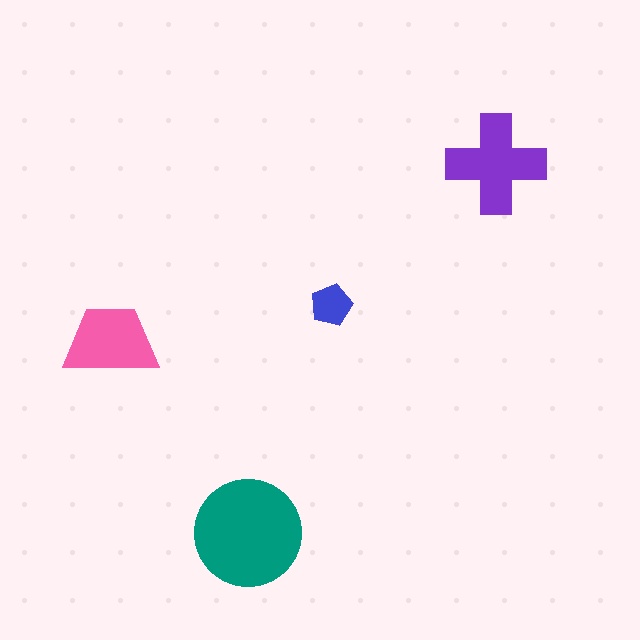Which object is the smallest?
The blue pentagon.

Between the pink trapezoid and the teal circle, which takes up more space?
The teal circle.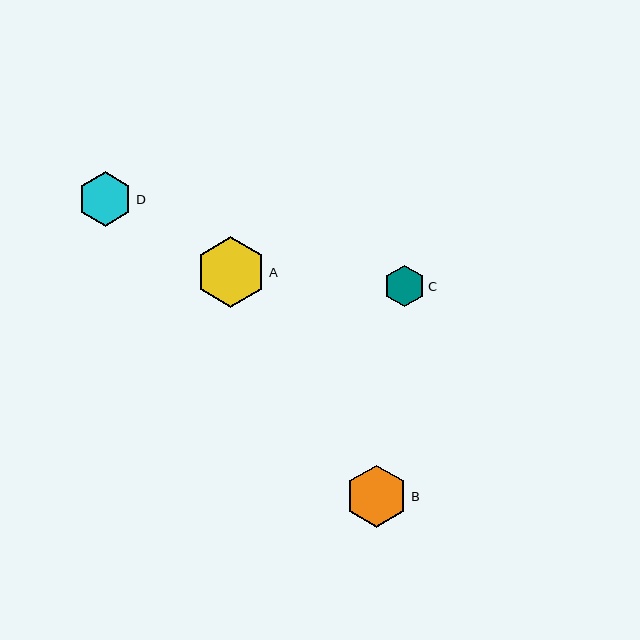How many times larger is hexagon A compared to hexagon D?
Hexagon A is approximately 1.3 times the size of hexagon D.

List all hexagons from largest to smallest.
From largest to smallest: A, B, D, C.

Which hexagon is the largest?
Hexagon A is the largest with a size of approximately 70 pixels.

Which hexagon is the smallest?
Hexagon C is the smallest with a size of approximately 41 pixels.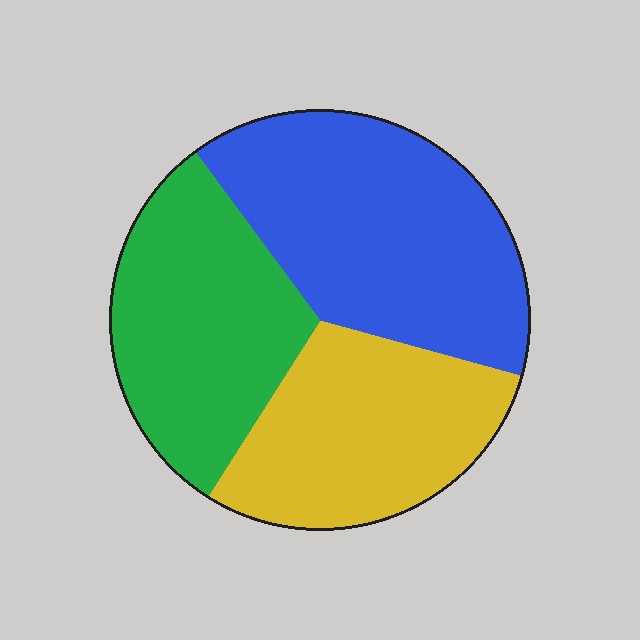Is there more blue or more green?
Blue.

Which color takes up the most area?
Blue, at roughly 40%.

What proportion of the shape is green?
Green takes up between a quarter and a half of the shape.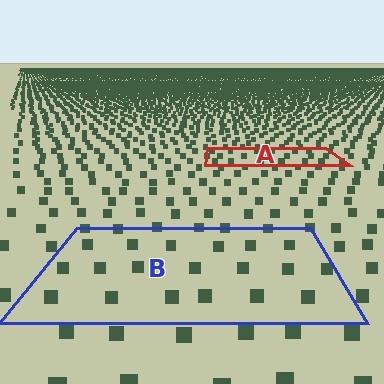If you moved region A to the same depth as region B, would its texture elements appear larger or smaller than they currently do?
They would appear larger. At a closer depth, the same texture elements are projected at a bigger on-screen size.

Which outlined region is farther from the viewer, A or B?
Region A is farther from the viewer — the texture elements inside it appear smaller and more densely packed.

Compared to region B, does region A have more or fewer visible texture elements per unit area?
Region A has more texture elements per unit area — they are packed more densely because it is farther away.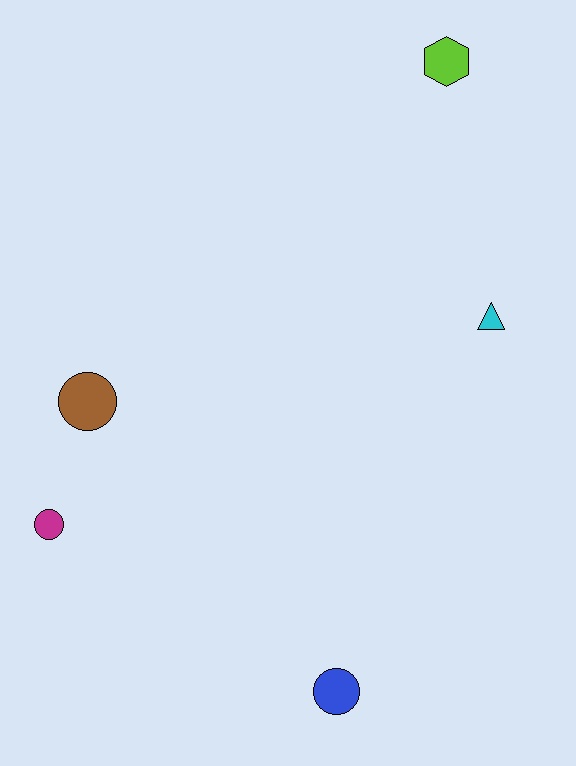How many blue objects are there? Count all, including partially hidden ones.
There is 1 blue object.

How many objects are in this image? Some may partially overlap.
There are 5 objects.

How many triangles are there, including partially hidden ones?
There is 1 triangle.